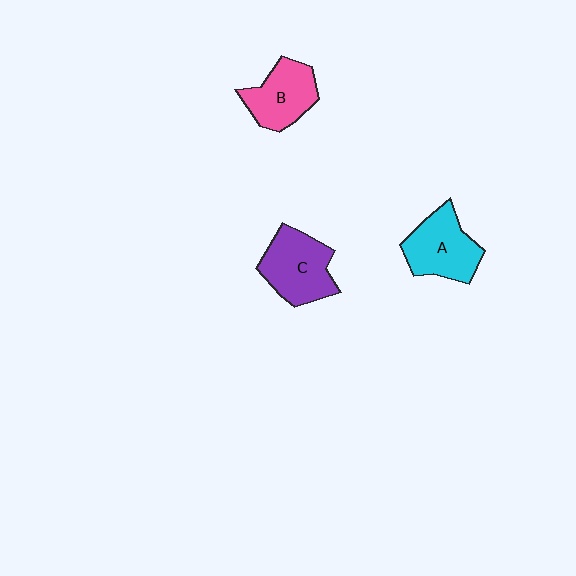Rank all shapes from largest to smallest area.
From largest to smallest: C (purple), A (cyan), B (pink).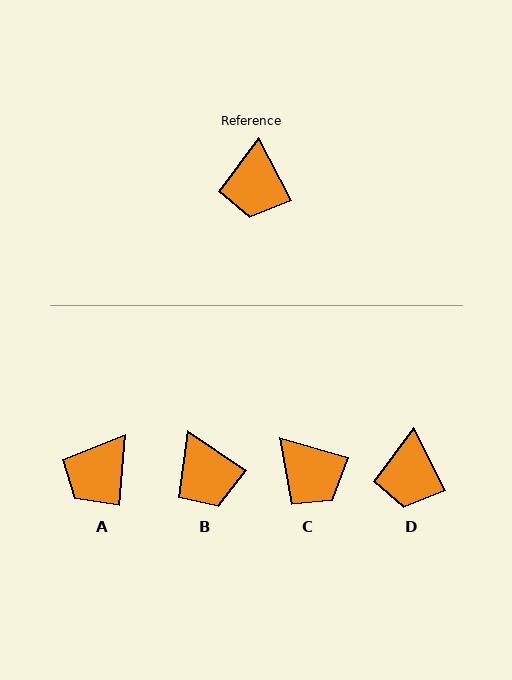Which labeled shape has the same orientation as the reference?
D.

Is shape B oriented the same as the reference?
No, it is off by about 29 degrees.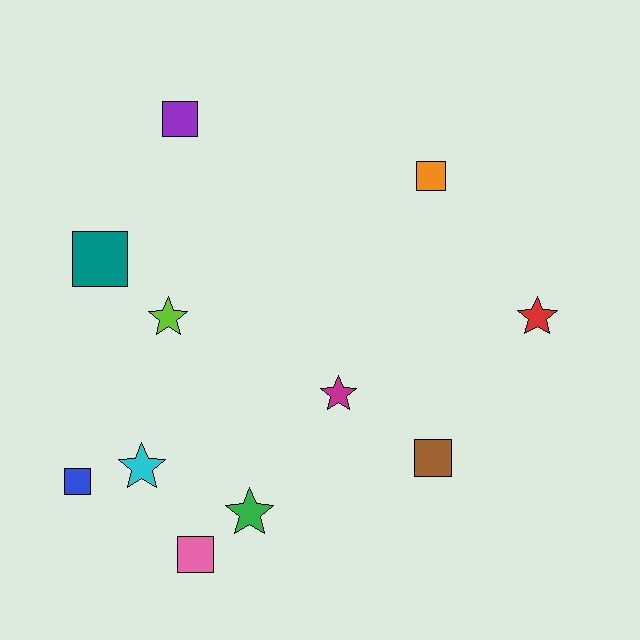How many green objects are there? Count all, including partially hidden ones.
There is 1 green object.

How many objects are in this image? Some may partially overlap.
There are 11 objects.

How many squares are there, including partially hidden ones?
There are 6 squares.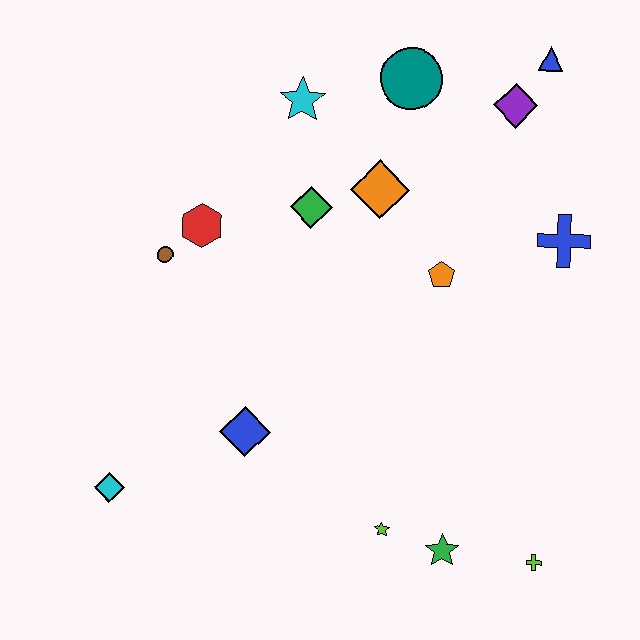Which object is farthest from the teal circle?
The cyan diamond is farthest from the teal circle.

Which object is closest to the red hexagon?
The brown circle is closest to the red hexagon.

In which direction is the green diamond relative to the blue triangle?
The green diamond is to the left of the blue triangle.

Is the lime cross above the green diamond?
No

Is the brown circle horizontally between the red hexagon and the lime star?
No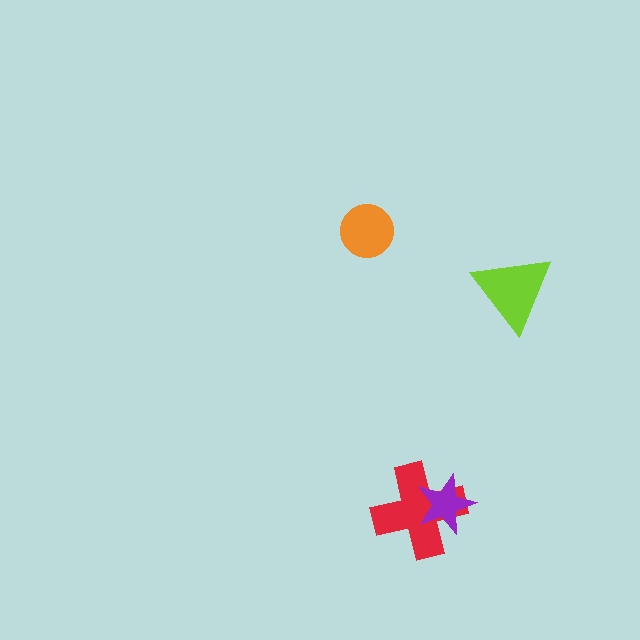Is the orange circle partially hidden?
No, no other shape covers it.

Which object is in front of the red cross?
The purple star is in front of the red cross.